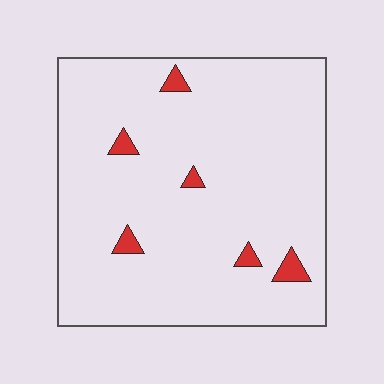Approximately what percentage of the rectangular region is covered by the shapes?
Approximately 5%.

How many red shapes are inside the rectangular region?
6.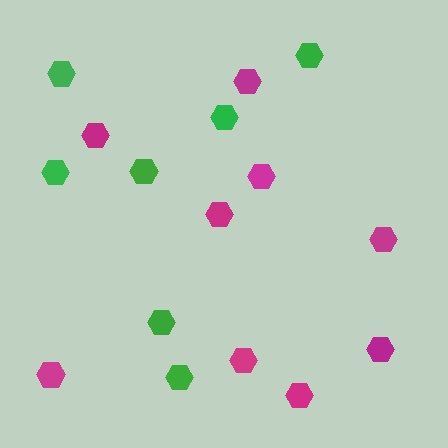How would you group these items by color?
There are 2 groups: one group of green hexagons (7) and one group of magenta hexagons (9).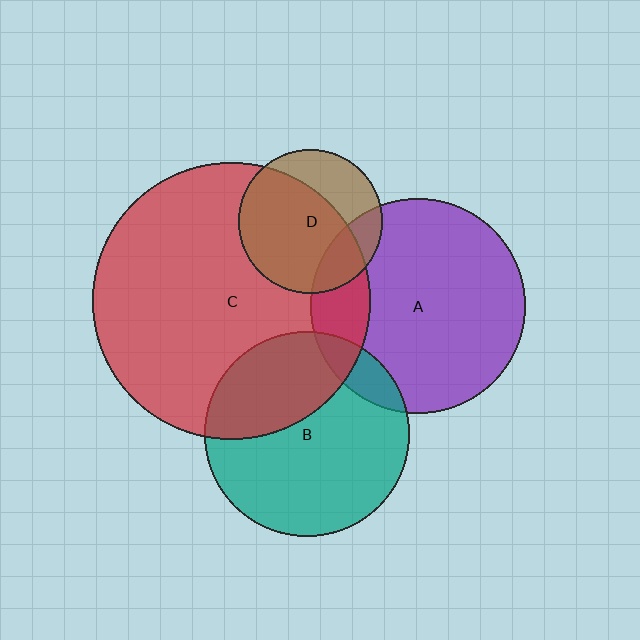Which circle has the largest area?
Circle C (red).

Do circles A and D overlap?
Yes.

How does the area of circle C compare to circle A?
Approximately 1.7 times.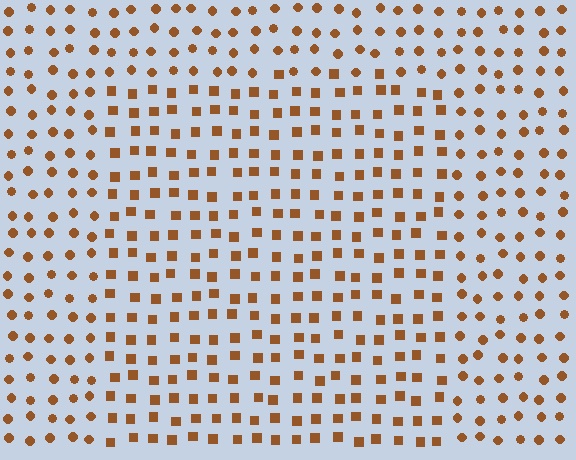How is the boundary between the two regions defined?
The boundary is defined by a change in element shape: squares inside vs. circles outside. All elements share the same color and spacing.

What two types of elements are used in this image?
The image uses squares inside the rectangle region and circles outside it.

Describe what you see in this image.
The image is filled with small brown elements arranged in a uniform grid. A rectangle-shaped region contains squares, while the surrounding area contains circles. The boundary is defined purely by the change in element shape.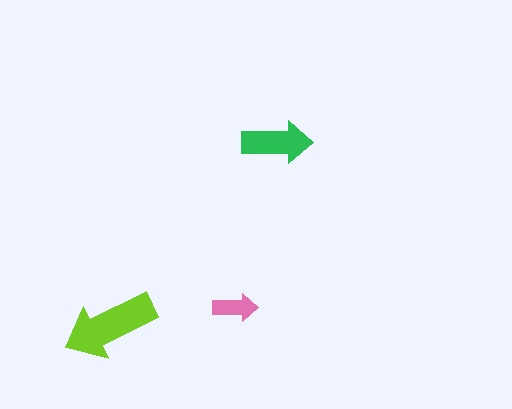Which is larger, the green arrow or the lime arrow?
The lime one.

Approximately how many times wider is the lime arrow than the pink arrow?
About 2 times wider.